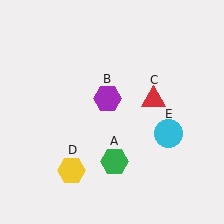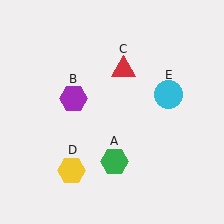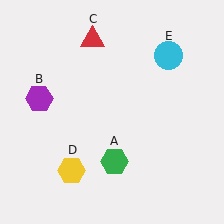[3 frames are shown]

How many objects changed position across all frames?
3 objects changed position: purple hexagon (object B), red triangle (object C), cyan circle (object E).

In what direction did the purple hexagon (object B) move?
The purple hexagon (object B) moved left.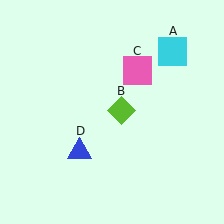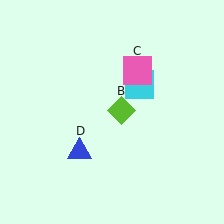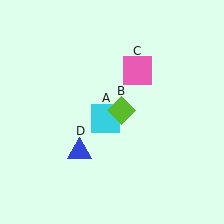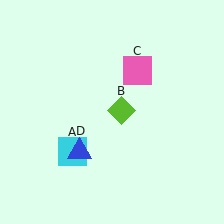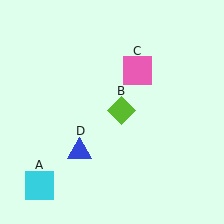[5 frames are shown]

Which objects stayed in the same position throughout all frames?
Lime diamond (object B) and pink square (object C) and blue triangle (object D) remained stationary.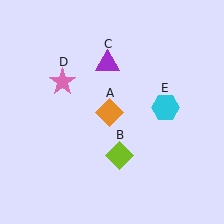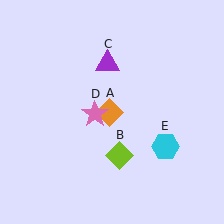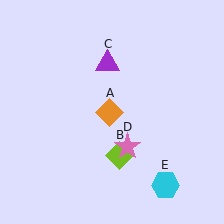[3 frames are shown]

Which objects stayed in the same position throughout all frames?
Orange diamond (object A) and lime diamond (object B) and purple triangle (object C) remained stationary.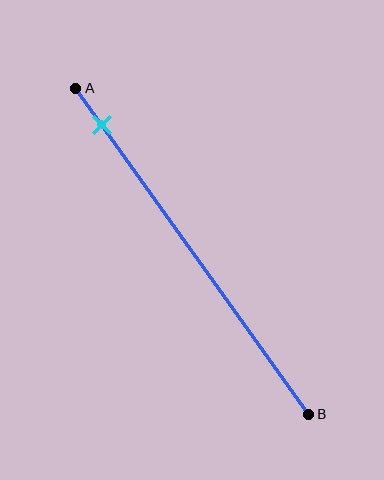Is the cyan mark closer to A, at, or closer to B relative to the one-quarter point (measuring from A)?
The cyan mark is closer to point A than the one-quarter point of segment AB.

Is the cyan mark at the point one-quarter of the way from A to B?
No, the mark is at about 10% from A, not at the 25% one-quarter point.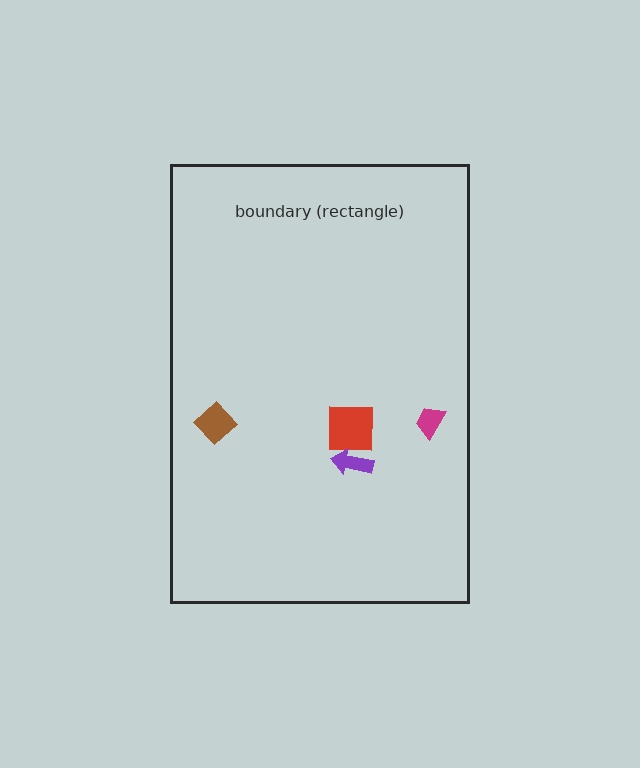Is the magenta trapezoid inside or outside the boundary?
Inside.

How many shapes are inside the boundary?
4 inside, 0 outside.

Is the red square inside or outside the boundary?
Inside.